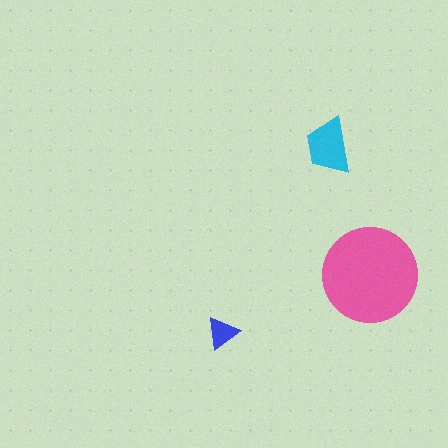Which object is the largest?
The pink circle.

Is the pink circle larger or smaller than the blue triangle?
Larger.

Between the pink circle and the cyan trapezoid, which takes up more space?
The pink circle.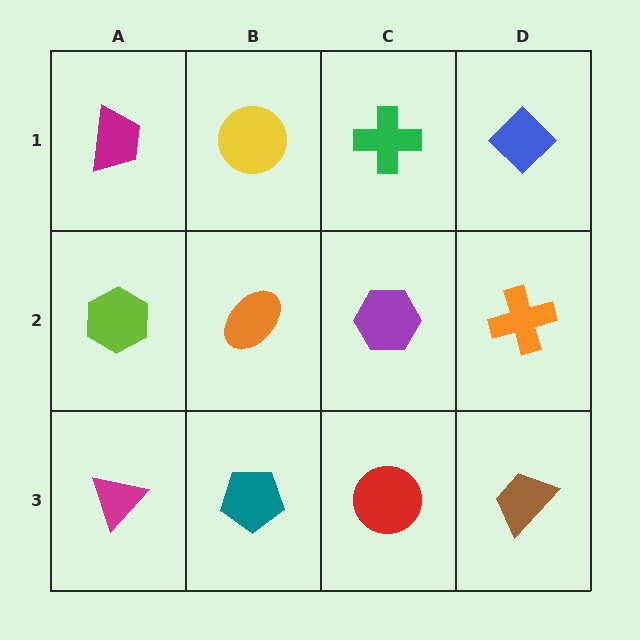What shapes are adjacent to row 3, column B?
An orange ellipse (row 2, column B), a magenta triangle (row 3, column A), a red circle (row 3, column C).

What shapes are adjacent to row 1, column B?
An orange ellipse (row 2, column B), a magenta trapezoid (row 1, column A), a green cross (row 1, column C).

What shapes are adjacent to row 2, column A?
A magenta trapezoid (row 1, column A), a magenta triangle (row 3, column A), an orange ellipse (row 2, column B).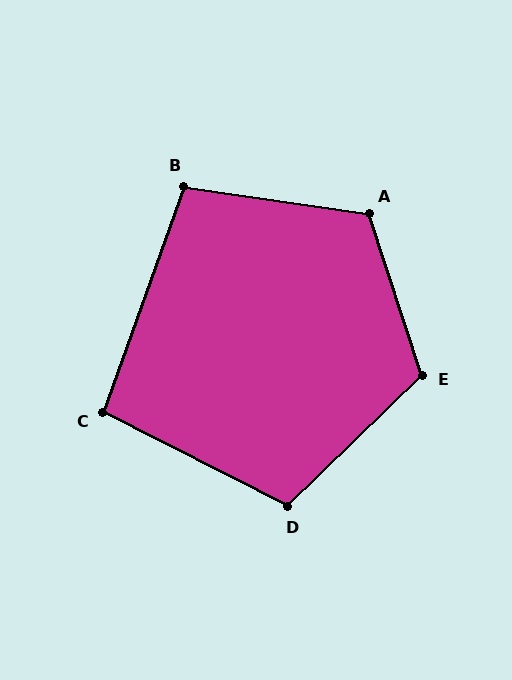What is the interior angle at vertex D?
Approximately 109 degrees (obtuse).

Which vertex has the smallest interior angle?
C, at approximately 97 degrees.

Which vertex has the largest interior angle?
A, at approximately 116 degrees.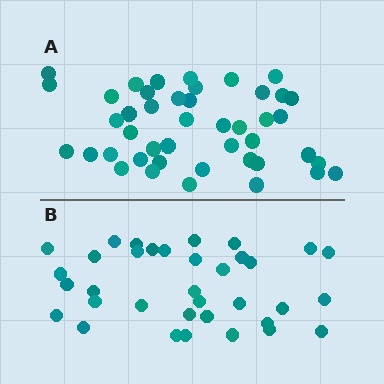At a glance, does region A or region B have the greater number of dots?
Region A (the top region) has more dots.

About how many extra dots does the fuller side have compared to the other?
Region A has roughly 8 or so more dots than region B.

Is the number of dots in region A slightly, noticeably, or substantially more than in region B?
Region A has noticeably more, but not dramatically so. The ratio is roughly 1.3 to 1.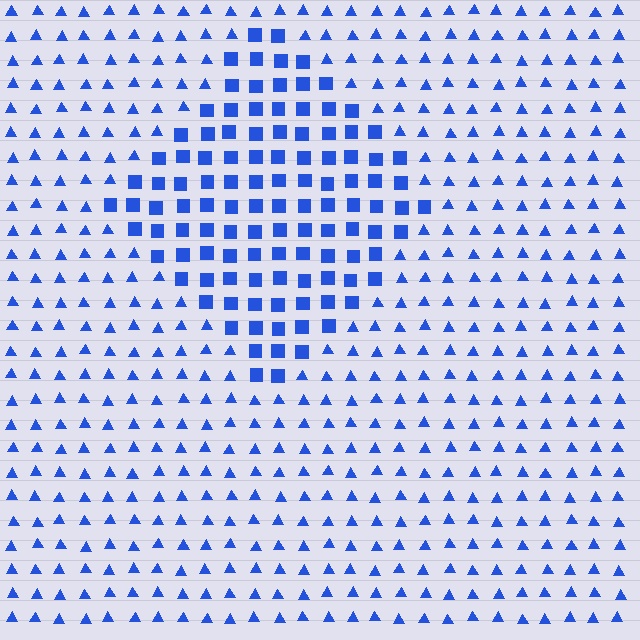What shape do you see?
I see a diamond.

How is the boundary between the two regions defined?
The boundary is defined by a change in element shape: squares inside vs. triangles outside. All elements share the same color and spacing.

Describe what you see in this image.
The image is filled with small blue elements arranged in a uniform grid. A diamond-shaped region contains squares, while the surrounding area contains triangles. The boundary is defined purely by the change in element shape.